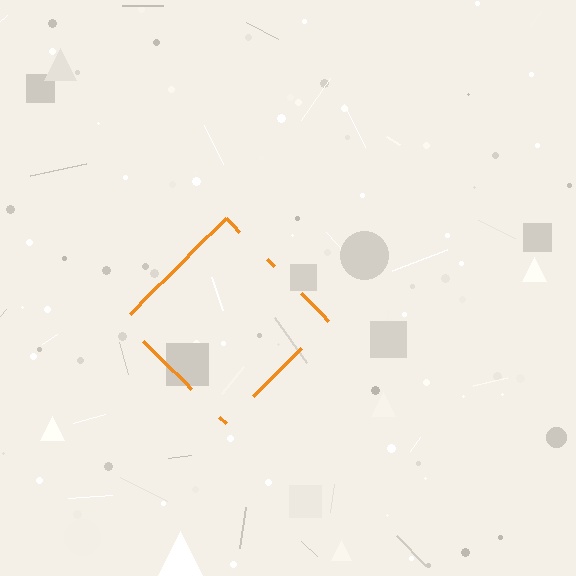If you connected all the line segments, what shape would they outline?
They would outline a diamond.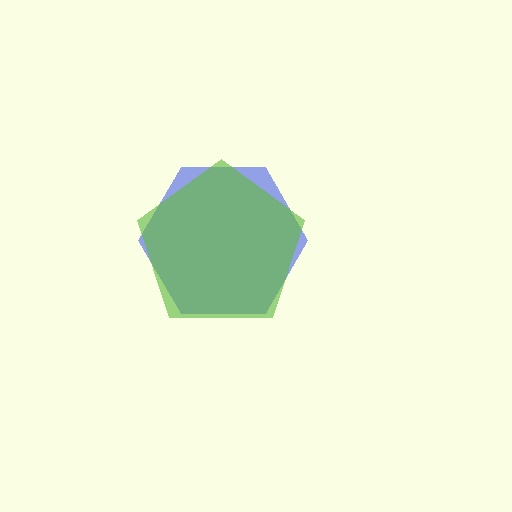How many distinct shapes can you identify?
There are 2 distinct shapes: a blue hexagon, a lime pentagon.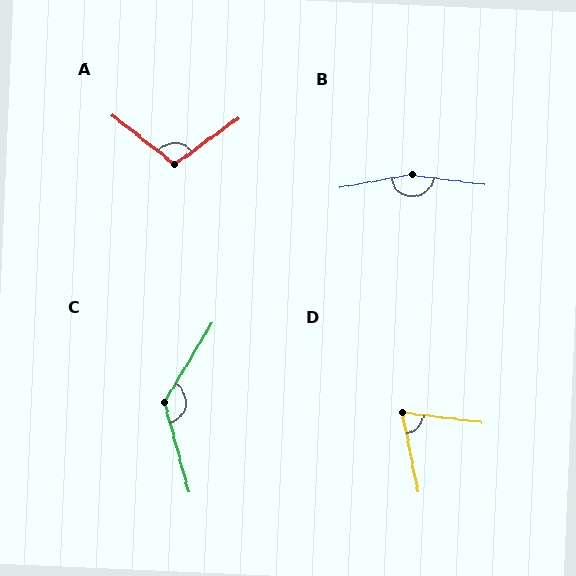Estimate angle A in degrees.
Approximately 106 degrees.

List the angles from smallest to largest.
D (71°), A (106°), C (134°), B (162°).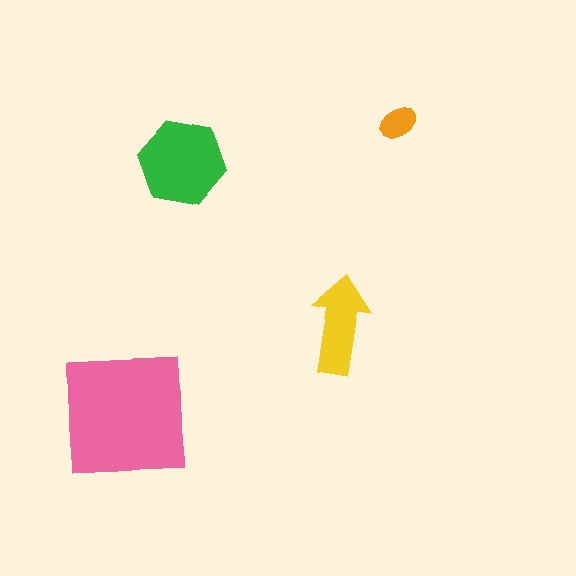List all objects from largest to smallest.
The pink square, the green hexagon, the yellow arrow, the orange ellipse.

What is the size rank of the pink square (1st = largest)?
1st.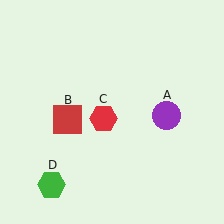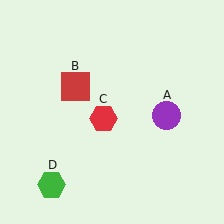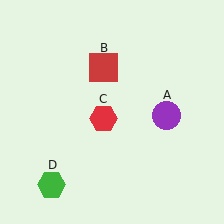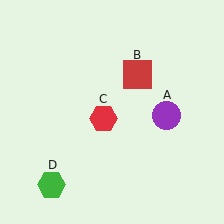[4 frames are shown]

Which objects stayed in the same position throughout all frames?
Purple circle (object A) and red hexagon (object C) and green hexagon (object D) remained stationary.